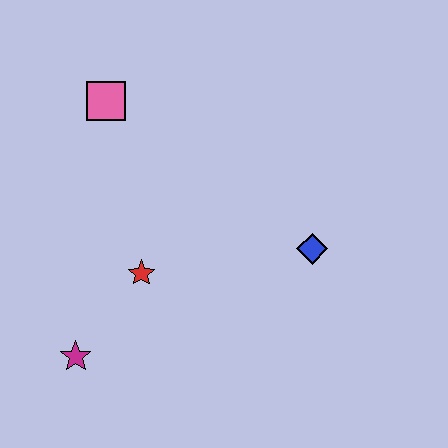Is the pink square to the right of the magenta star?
Yes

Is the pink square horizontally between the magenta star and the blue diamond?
Yes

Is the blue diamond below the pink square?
Yes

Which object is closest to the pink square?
The red star is closest to the pink square.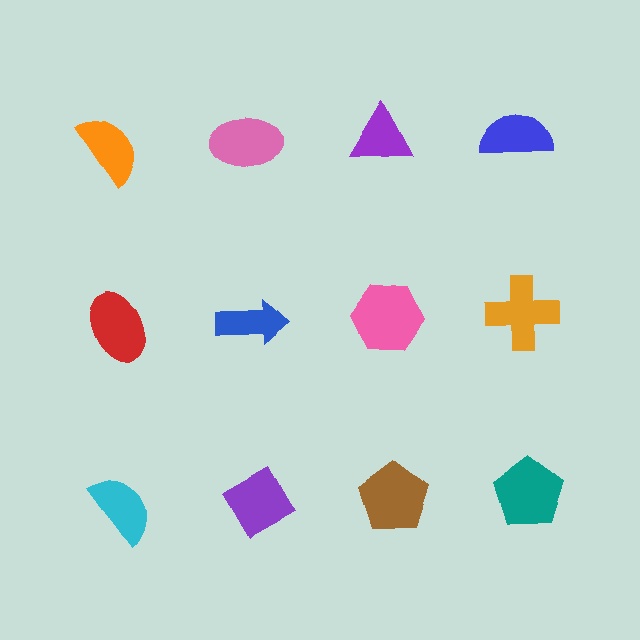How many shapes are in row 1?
4 shapes.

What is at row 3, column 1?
A cyan semicircle.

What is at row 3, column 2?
A purple diamond.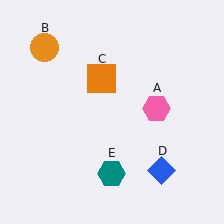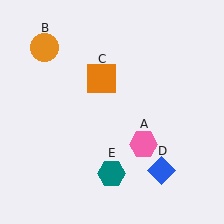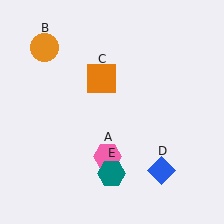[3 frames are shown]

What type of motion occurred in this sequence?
The pink hexagon (object A) rotated clockwise around the center of the scene.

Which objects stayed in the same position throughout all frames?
Orange circle (object B) and orange square (object C) and blue diamond (object D) and teal hexagon (object E) remained stationary.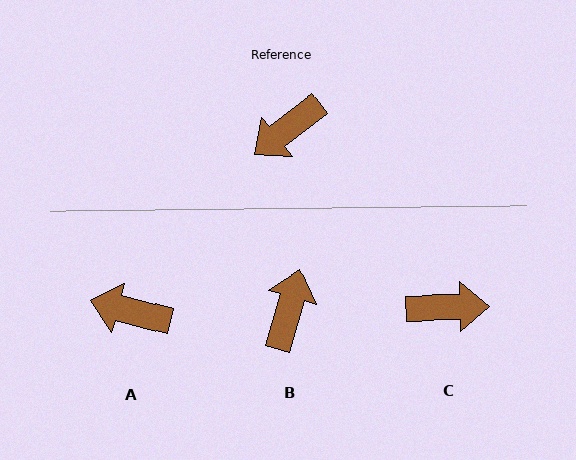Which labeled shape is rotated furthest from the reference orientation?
B, about 144 degrees away.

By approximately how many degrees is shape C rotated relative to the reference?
Approximately 144 degrees counter-clockwise.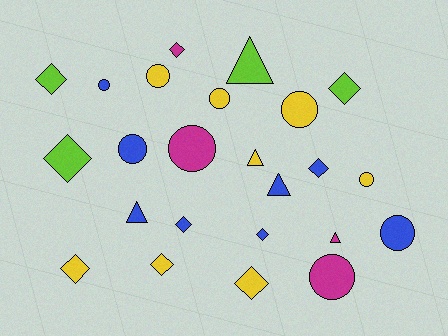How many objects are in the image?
There are 24 objects.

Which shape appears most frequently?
Diamond, with 10 objects.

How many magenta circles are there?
There are 2 magenta circles.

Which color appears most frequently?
Blue, with 8 objects.